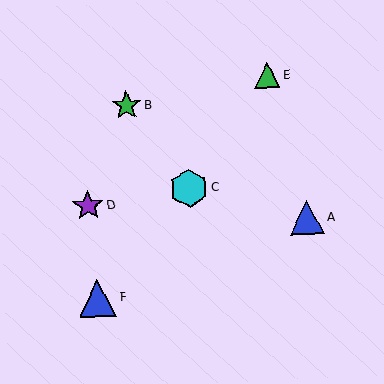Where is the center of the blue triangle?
The center of the blue triangle is at (307, 218).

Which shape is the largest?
The cyan hexagon (labeled C) is the largest.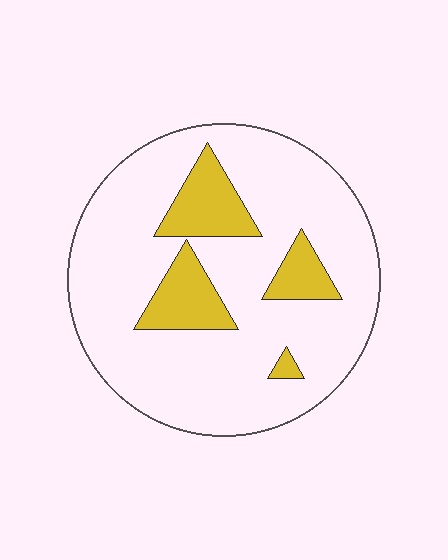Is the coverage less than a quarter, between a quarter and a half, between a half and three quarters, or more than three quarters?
Less than a quarter.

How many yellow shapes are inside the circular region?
4.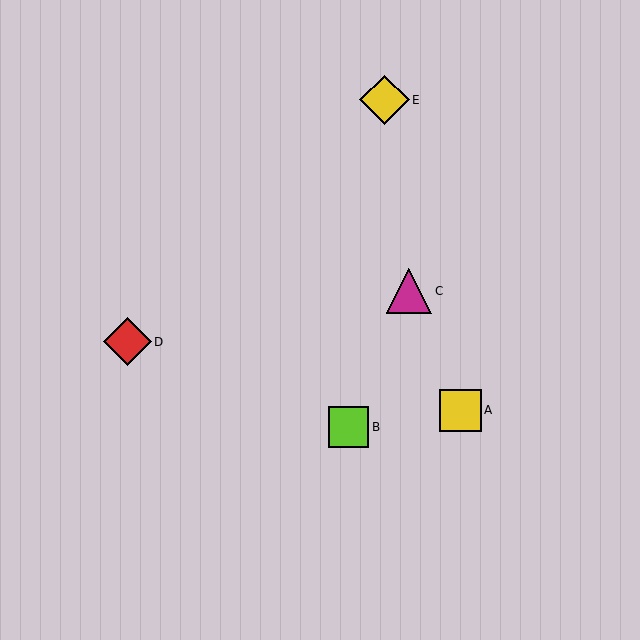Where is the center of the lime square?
The center of the lime square is at (349, 427).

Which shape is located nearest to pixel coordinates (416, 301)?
The magenta triangle (labeled C) at (409, 291) is nearest to that location.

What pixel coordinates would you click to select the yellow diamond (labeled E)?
Click at (385, 100) to select the yellow diamond E.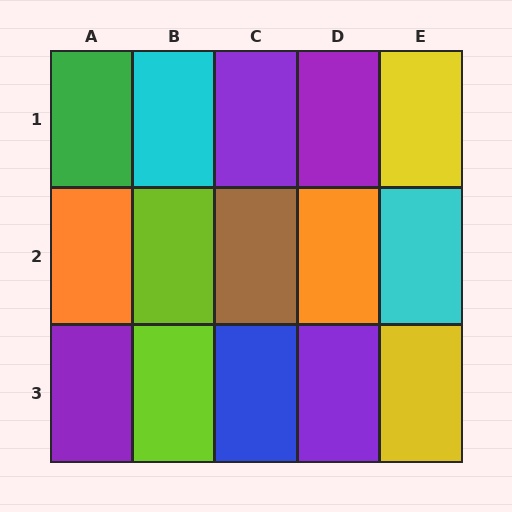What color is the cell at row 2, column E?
Cyan.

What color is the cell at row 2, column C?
Brown.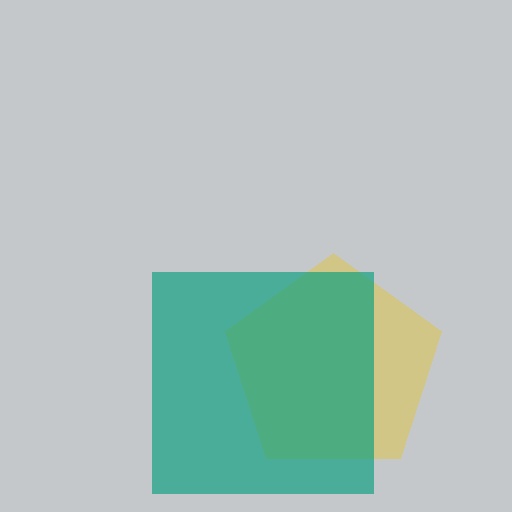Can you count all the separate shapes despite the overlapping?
Yes, there are 2 separate shapes.